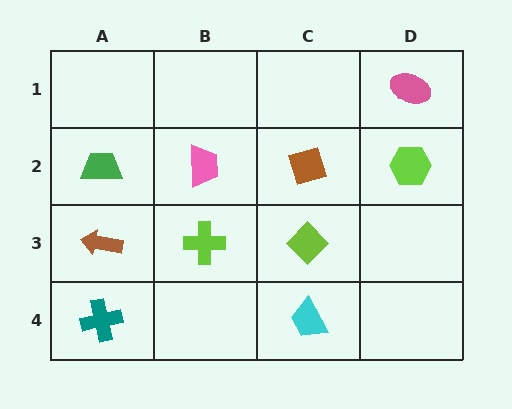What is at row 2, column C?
A brown diamond.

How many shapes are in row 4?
2 shapes.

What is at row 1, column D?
A pink ellipse.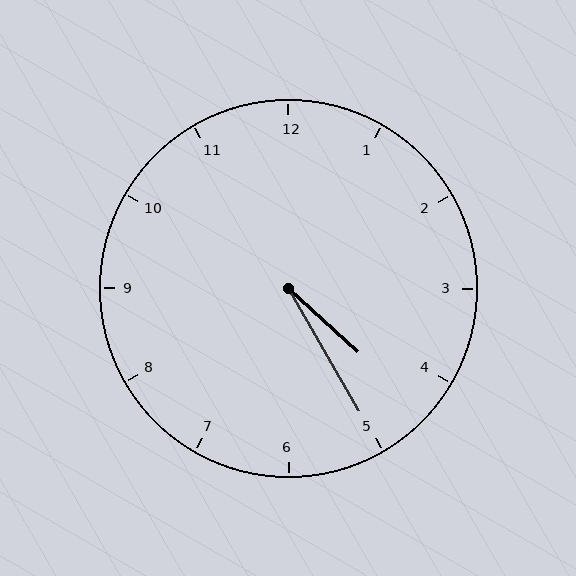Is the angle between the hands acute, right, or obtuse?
It is acute.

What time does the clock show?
4:25.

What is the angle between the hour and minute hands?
Approximately 18 degrees.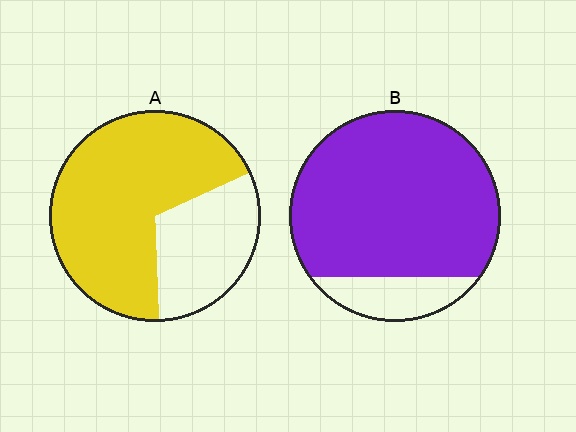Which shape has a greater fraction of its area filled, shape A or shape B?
Shape B.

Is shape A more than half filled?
Yes.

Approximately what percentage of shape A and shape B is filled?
A is approximately 70% and B is approximately 85%.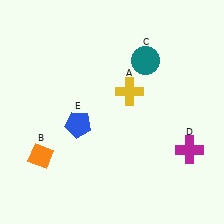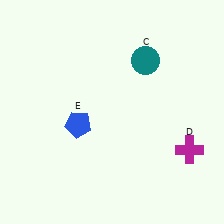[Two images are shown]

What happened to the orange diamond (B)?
The orange diamond (B) was removed in Image 2. It was in the bottom-left area of Image 1.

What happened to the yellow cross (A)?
The yellow cross (A) was removed in Image 2. It was in the top-right area of Image 1.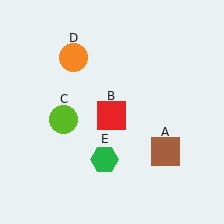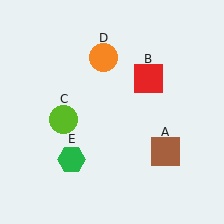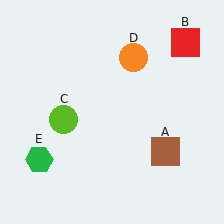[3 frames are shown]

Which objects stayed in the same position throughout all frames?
Brown square (object A) and lime circle (object C) remained stationary.